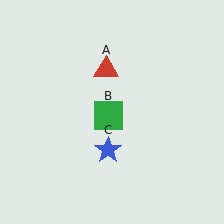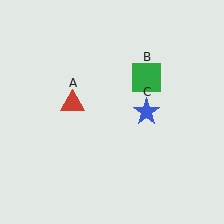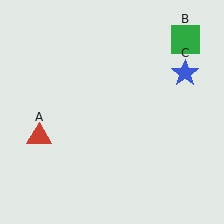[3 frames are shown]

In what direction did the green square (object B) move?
The green square (object B) moved up and to the right.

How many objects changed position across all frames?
3 objects changed position: red triangle (object A), green square (object B), blue star (object C).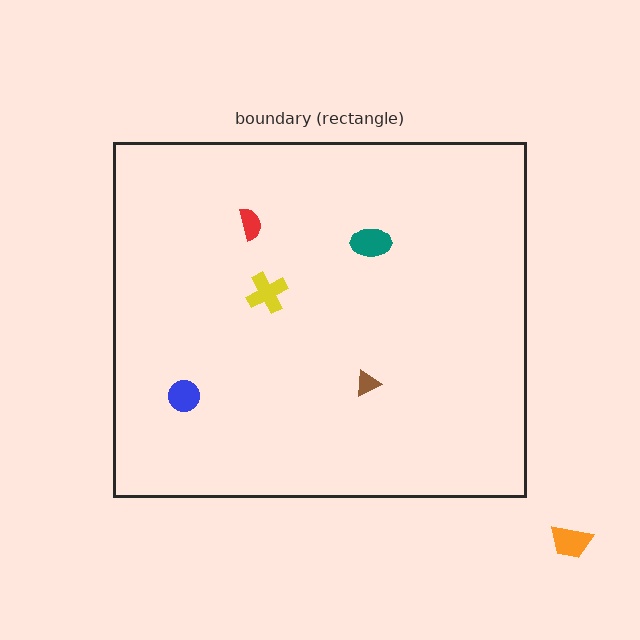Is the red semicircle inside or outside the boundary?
Inside.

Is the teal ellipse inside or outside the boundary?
Inside.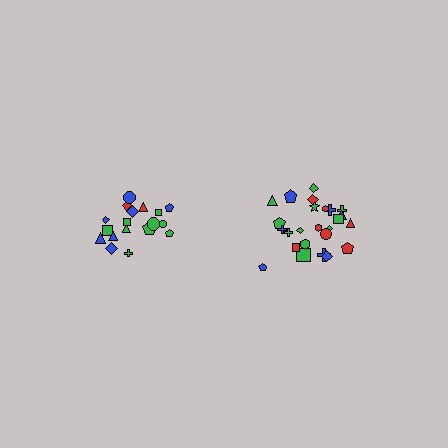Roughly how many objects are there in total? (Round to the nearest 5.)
Roughly 45 objects in total.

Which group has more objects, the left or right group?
The right group.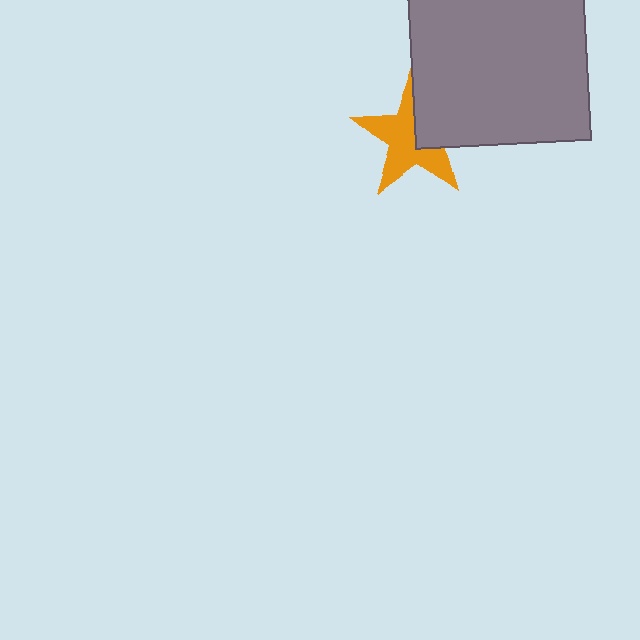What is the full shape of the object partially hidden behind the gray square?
The partially hidden object is an orange star.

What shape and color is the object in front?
The object in front is a gray square.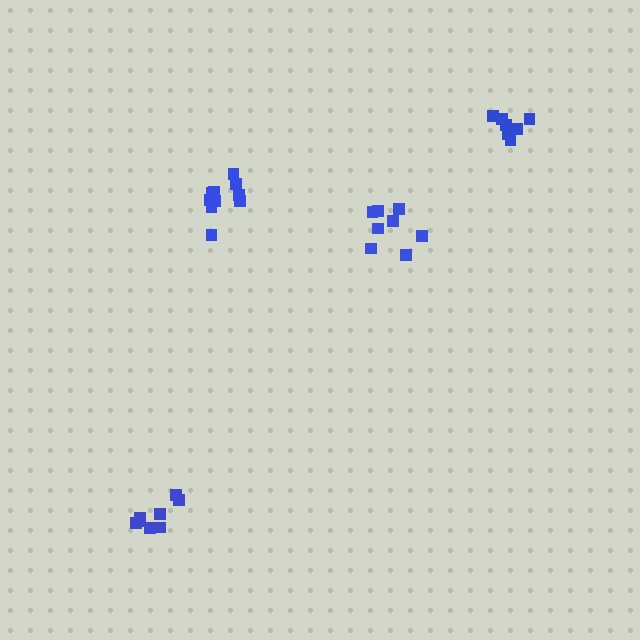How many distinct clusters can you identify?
There are 4 distinct clusters.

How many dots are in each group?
Group 1: 8 dots, Group 2: 10 dots, Group 3: 8 dots, Group 4: 7 dots (33 total).